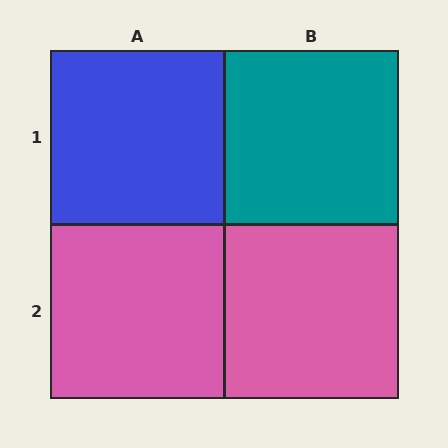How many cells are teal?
1 cell is teal.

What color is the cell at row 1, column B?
Teal.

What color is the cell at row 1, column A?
Blue.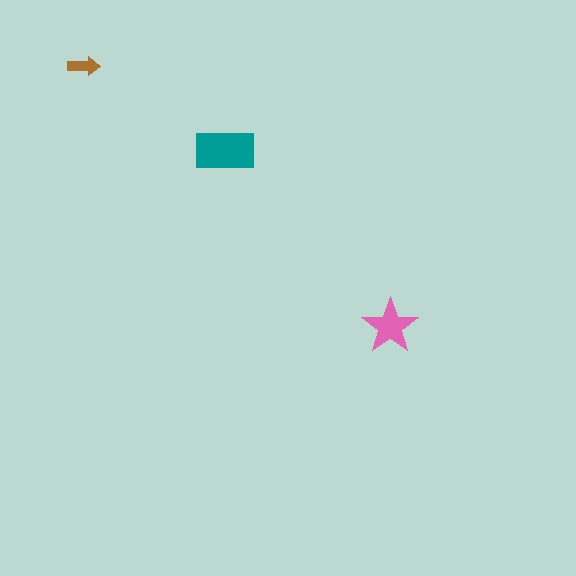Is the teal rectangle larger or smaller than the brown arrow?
Larger.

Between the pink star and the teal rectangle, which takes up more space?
The teal rectangle.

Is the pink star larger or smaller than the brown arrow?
Larger.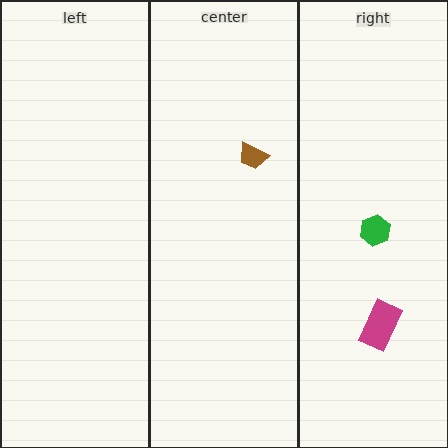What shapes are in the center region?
The brown trapezoid.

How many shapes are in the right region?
2.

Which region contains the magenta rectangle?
The right region.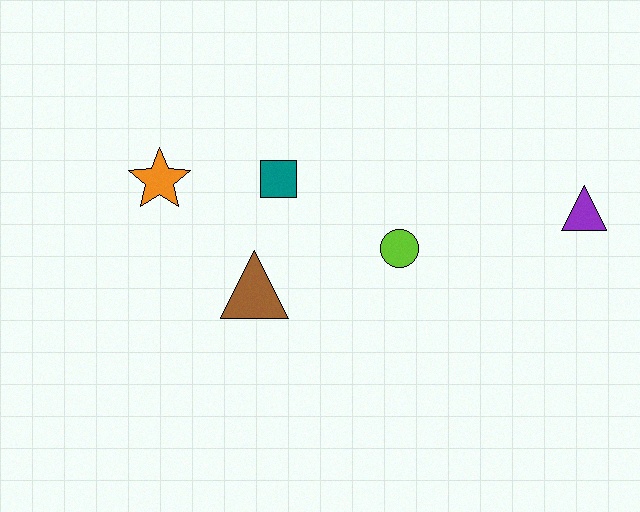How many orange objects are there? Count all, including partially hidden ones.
There is 1 orange object.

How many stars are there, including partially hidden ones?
There is 1 star.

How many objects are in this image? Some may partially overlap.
There are 5 objects.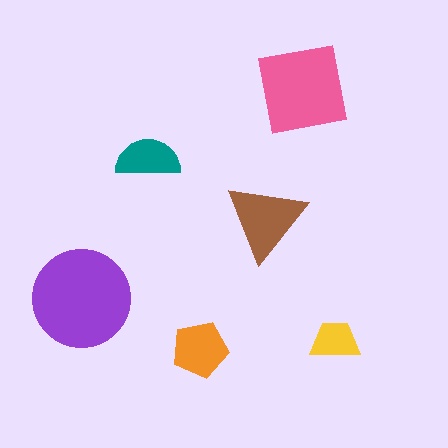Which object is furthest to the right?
The yellow trapezoid is rightmost.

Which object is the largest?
The purple circle.